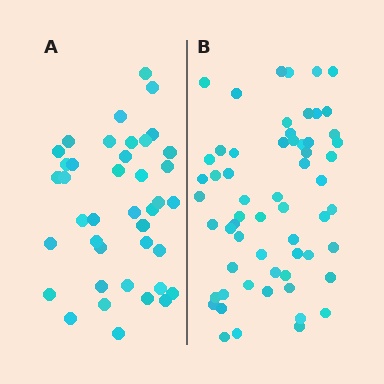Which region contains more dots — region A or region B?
Region B (the right region) has more dots.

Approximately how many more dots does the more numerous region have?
Region B has approximately 20 more dots than region A.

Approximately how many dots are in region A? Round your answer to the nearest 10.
About 40 dots.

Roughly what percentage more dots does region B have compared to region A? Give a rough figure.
About 50% more.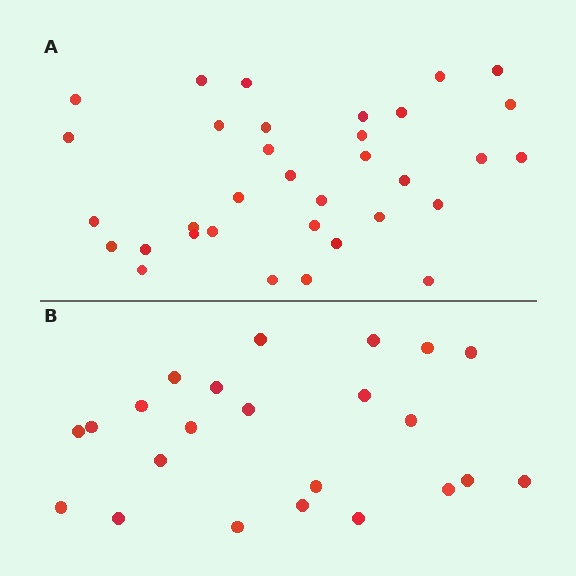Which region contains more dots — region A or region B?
Region A (the top region) has more dots.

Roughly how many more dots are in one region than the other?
Region A has roughly 12 or so more dots than region B.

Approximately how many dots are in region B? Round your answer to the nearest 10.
About 20 dots. (The exact count is 23, which rounds to 20.)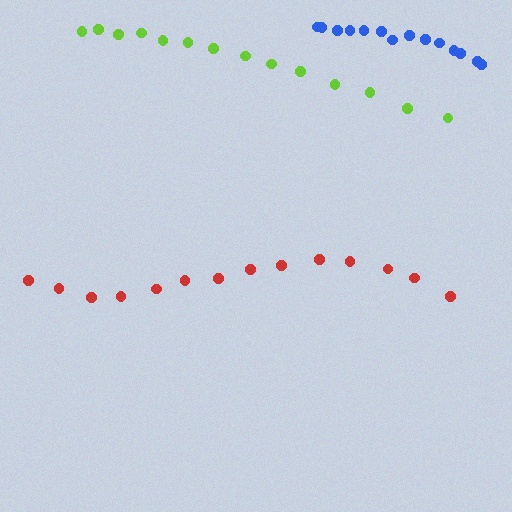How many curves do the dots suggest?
There are 3 distinct paths.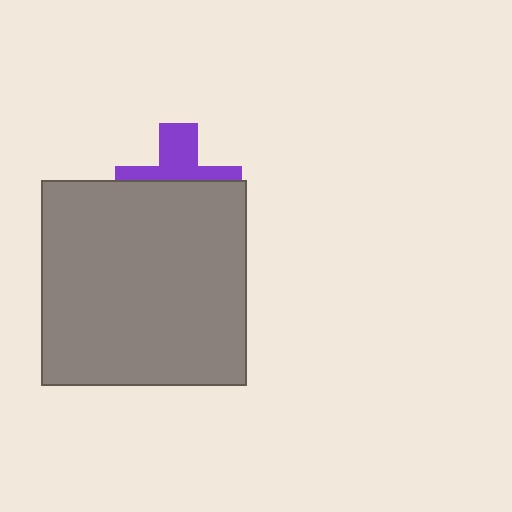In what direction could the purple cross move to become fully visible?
The purple cross could move up. That would shift it out from behind the gray square entirely.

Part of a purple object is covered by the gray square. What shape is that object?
It is a cross.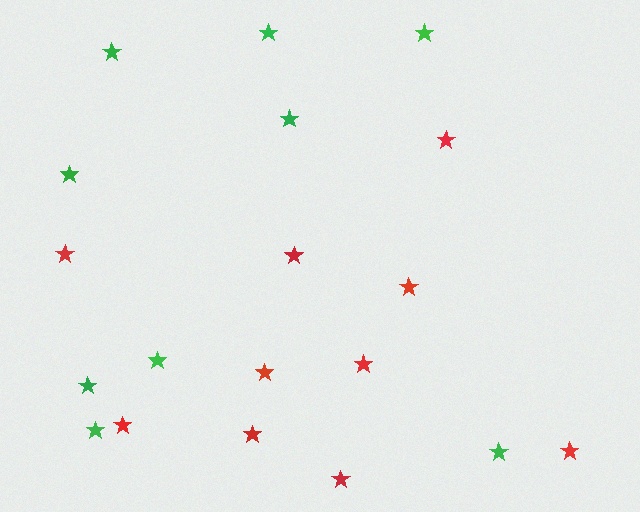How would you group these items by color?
There are 2 groups: one group of green stars (9) and one group of red stars (10).